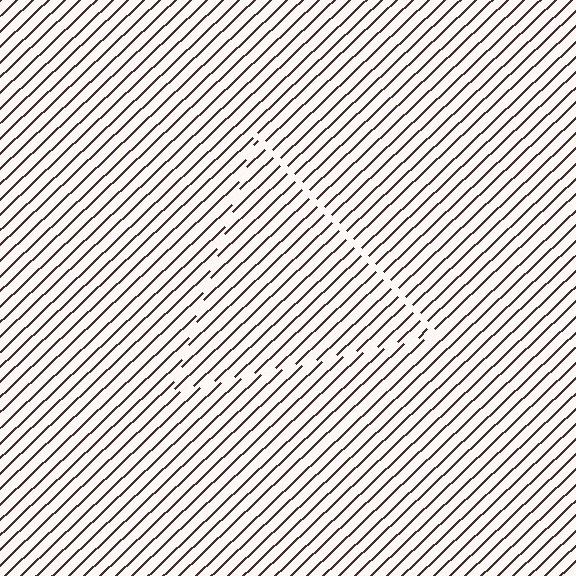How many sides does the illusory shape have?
3 sides — the line-ends trace a triangle.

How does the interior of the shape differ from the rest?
The interior of the shape contains the same grating, shifted by half a period — the contour is defined by the phase discontinuity where line-ends from the inner and outer gratings abut.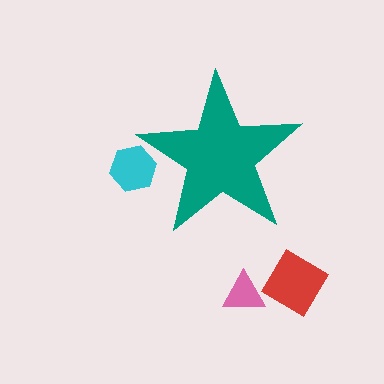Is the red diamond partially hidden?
No, the red diamond is fully visible.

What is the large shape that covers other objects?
A teal star.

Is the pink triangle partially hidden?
No, the pink triangle is fully visible.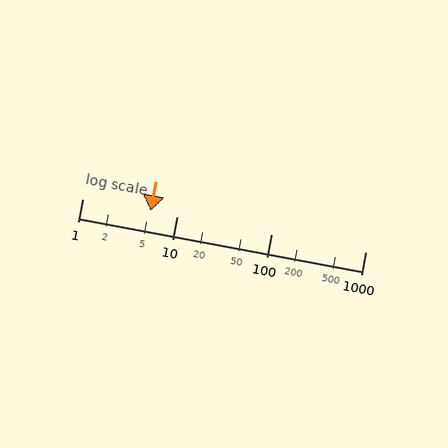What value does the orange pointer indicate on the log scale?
The pointer indicates approximately 5.3.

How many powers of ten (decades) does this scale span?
The scale spans 3 decades, from 1 to 1000.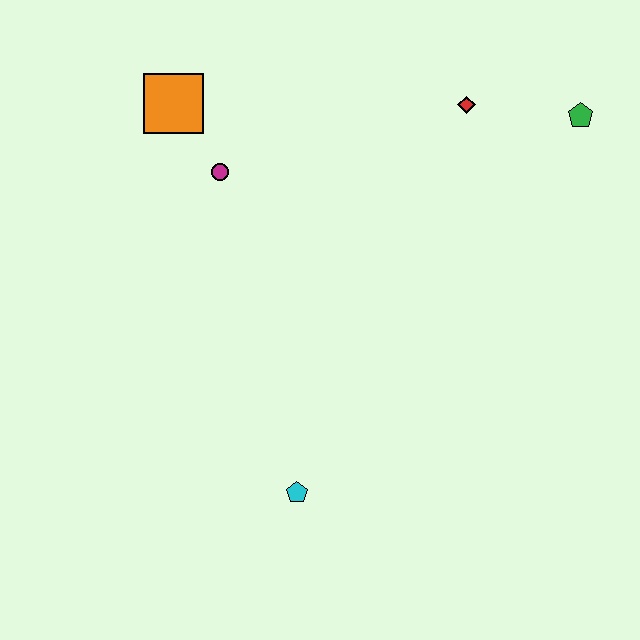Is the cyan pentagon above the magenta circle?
No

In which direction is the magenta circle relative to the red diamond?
The magenta circle is to the left of the red diamond.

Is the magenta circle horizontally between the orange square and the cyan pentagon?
Yes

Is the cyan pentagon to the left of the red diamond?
Yes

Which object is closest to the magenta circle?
The orange square is closest to the magenta circle.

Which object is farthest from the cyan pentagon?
The green pentagon is farthest from the cyan pentagon.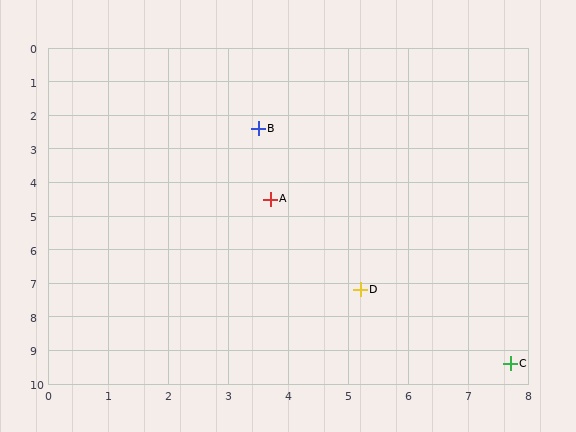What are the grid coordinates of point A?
Point A is at approximately (3.7, 4.5).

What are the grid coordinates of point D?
Point D is at approximately (5.2, 7.2).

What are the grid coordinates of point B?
Point B is at approximately (3.5, 2.4).